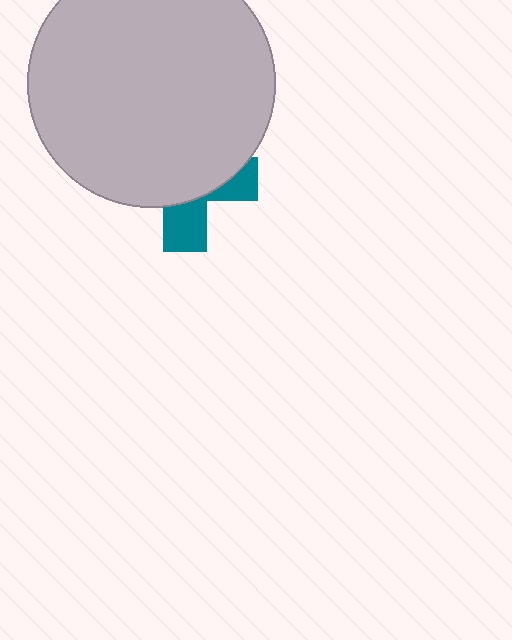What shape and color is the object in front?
The object in front is a light gray circle.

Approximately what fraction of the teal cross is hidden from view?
Roughly 69% of the teal cross is hidden behind the light gray circle.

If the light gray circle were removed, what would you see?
You would see the complete teal cross.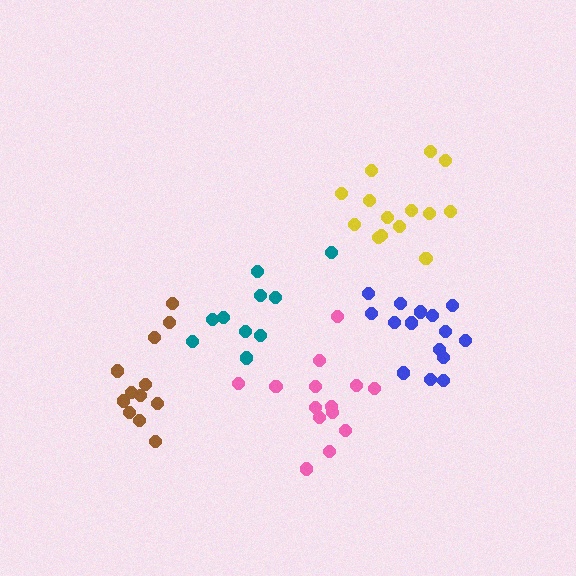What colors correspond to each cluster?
The clusters are colored: teal, brown, yellow, blue, pink.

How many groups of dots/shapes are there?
There are 5 groups.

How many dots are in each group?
Group 1: 10 dots, Group 2: 12 dots, Group 3: 14 dots, Group 4: 15 dots, Group 5: 14 dots (65 total).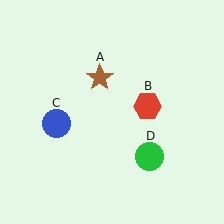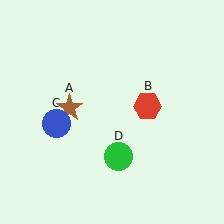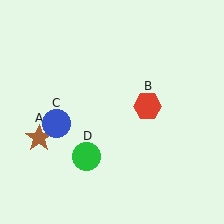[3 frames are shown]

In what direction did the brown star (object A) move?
The brown star (object A) moved down and to the left.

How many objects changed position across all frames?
2 objects changed position: brown star (object A), green circle (object D).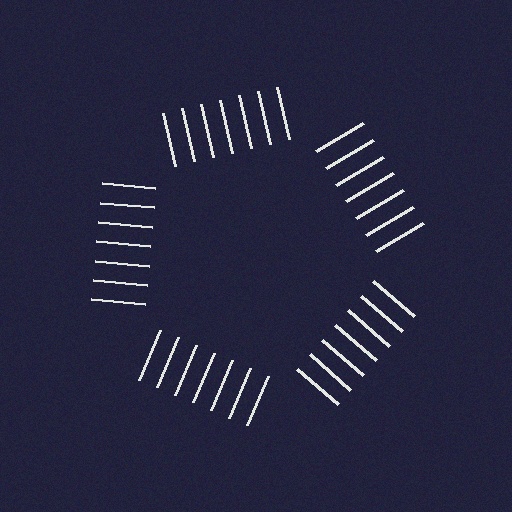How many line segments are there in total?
35 — 7 along each of the 5 edges.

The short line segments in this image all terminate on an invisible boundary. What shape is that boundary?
An illusory pentagon — the line segments terminate on its edges but no continuous stroke is drawn.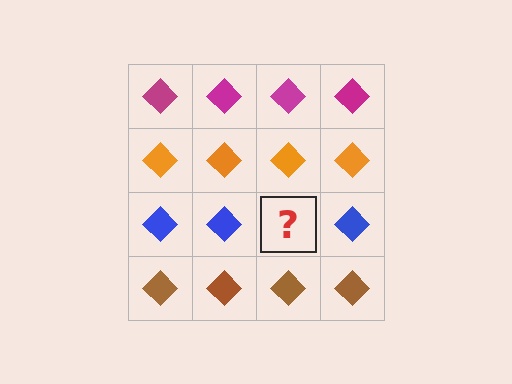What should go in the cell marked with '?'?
The missing cell should contain a blue diamond.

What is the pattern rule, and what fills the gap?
The rule is that each row has a consistent color. The gap should be filled with a blue diamond.